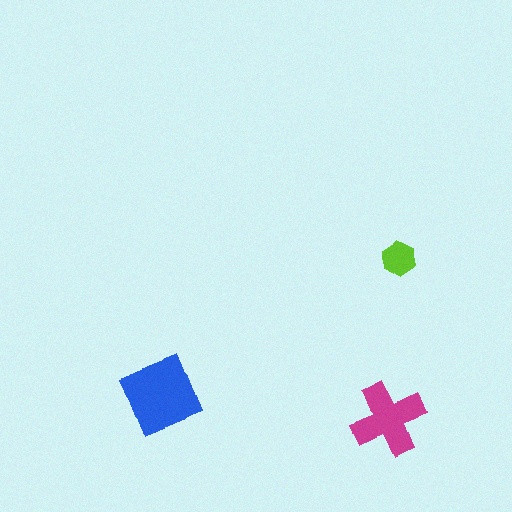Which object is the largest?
The blue square.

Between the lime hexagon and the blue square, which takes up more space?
The blue square.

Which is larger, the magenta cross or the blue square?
The blue square.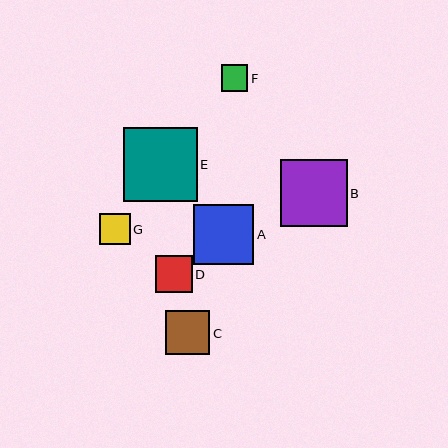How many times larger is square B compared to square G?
Square B is approximately 2.2 times the size of square G.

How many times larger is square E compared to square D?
Square E is approximately 2.0 times the size of square D.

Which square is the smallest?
Square F is the smallest with a size of approximately 27 pixels.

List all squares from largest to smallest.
From largest to smallest: E, B, A, C, D, G, F.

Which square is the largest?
Square E is the largest with a size of approximately 74 pixels.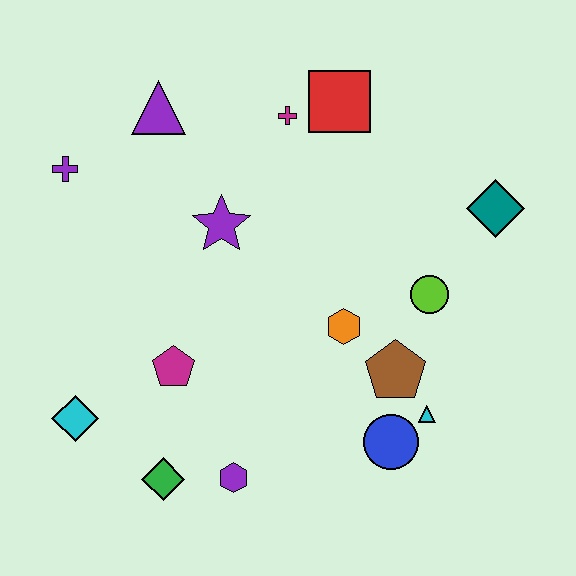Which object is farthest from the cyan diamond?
The teal diamond is farthest from the cyan diamond.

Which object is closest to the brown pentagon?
The cyan triangle is closest to the brown pentagon.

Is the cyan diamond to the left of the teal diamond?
Yes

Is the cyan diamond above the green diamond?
Yes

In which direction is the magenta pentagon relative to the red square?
The magenta pentagon is below the red square.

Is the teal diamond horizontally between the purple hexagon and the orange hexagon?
No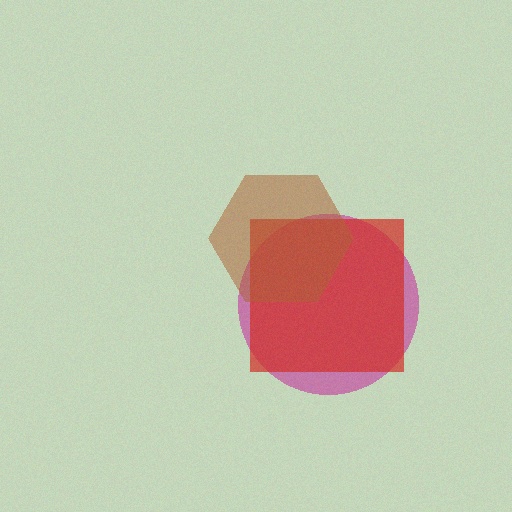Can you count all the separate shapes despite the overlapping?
Yes, there are 3 separate shapes.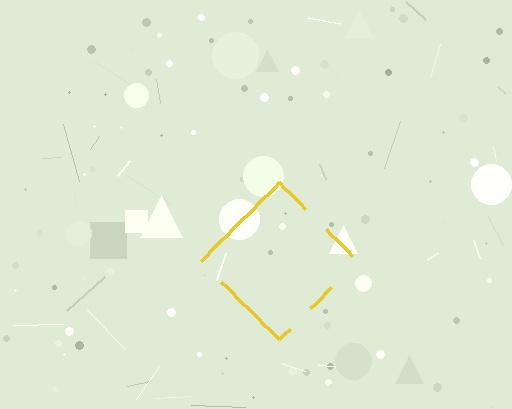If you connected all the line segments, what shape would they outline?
They would outline a diamond.